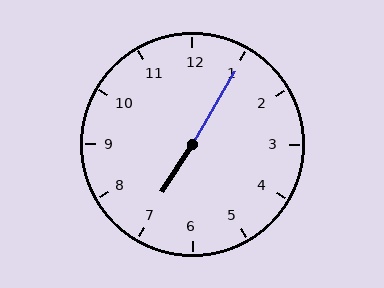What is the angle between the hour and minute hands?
Approximately 178 degrees.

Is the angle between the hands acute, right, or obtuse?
It is obtuse.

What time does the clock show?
7:05.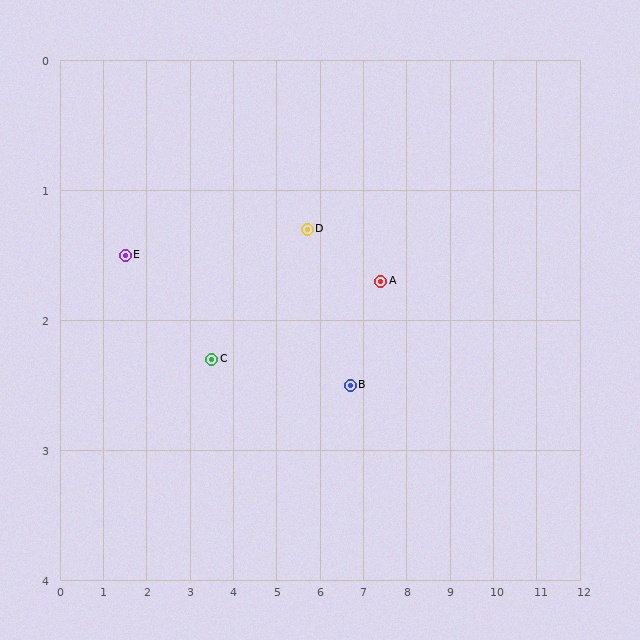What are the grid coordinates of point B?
Point B is at approximately (6.7, 2.5).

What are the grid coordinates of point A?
Point A is at approximately (7.4, 1.7).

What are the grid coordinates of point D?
Point D is at approximately (5.7, 1.3).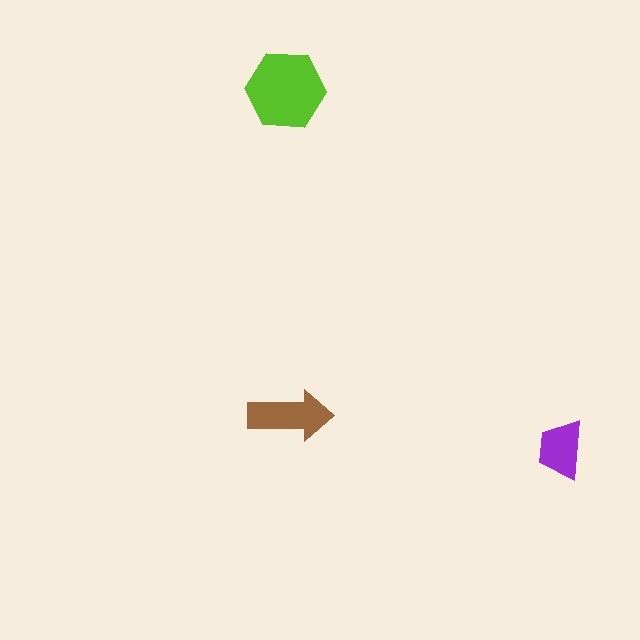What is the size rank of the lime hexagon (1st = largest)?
1st.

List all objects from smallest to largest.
The purple trapezoid, the brown arrow, the lime hexagon.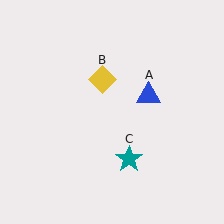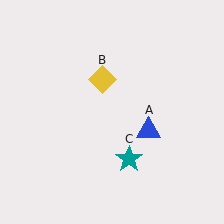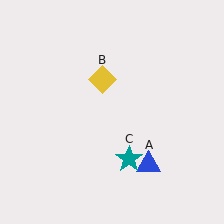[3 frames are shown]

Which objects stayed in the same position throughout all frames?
Yellow diamond (object B) and teal star (object C) remained stationary.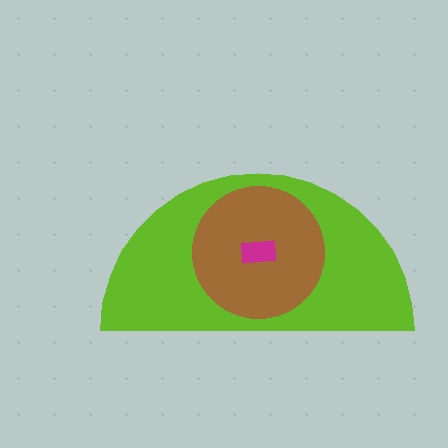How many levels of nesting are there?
3.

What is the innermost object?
The magenta rectangle.